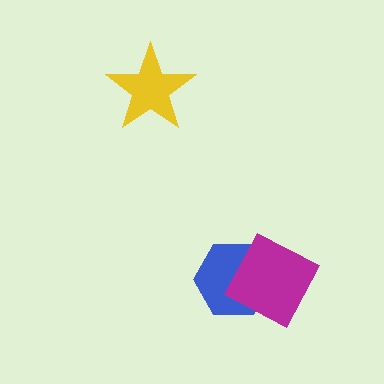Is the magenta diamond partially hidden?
No, no other shape covers it.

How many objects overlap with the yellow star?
0 objects overlap with the yellow star.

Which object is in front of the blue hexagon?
The magenta diamond is in front of the blue hexagon.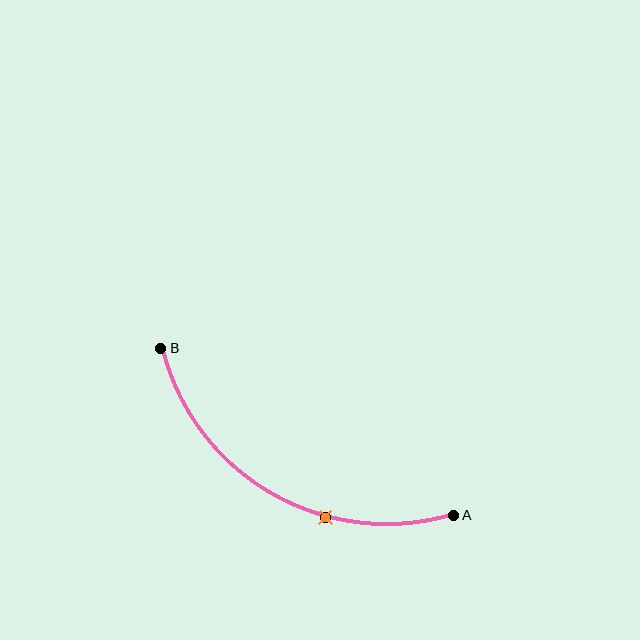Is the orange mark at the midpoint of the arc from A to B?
No. The orange mark lies on the arc but is closer to endpoint A. The arc midpoint would be at the point on the curve equidistant along the arc from both A and B.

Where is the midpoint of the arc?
The arc midpoint is the point on the curve farthest from the straight line joining A and B. It sits below that line.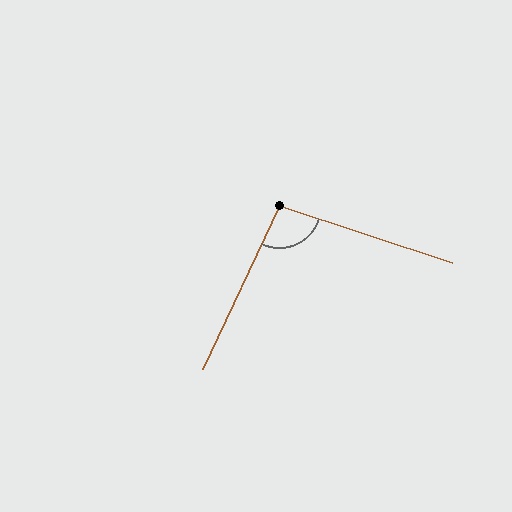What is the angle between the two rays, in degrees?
Approximately 97 degrees.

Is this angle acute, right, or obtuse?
It is obtuse.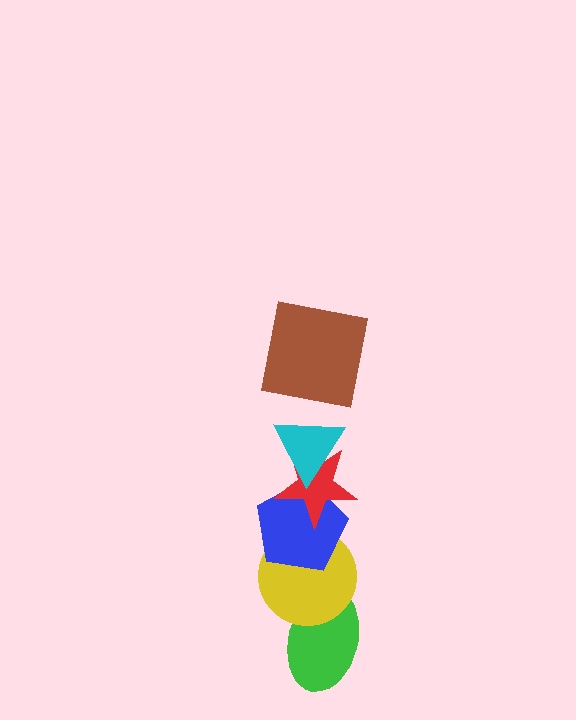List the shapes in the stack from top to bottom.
From top to bottom: the brown square, the cyan triangle, the red star, the blue pentagon, the yellow circle, the green ellipse.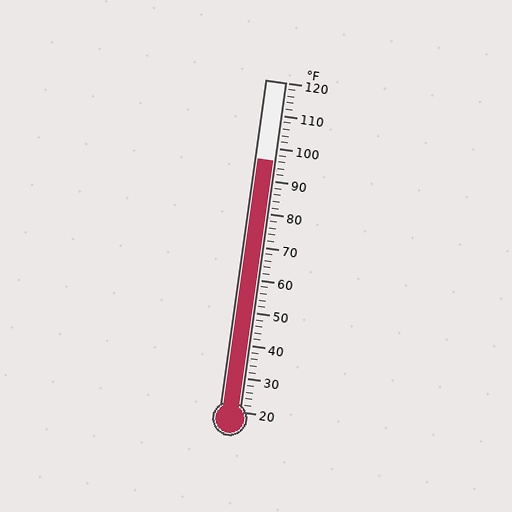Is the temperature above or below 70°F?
The temperature is above 70°F.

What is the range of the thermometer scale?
The thermometer scale ranges from 20°F to 120°F.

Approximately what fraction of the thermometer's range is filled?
The thermometer is filled to approximately 75% of its range.